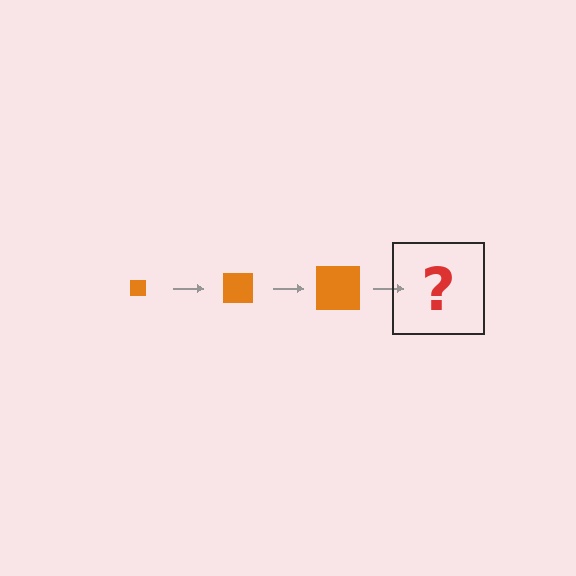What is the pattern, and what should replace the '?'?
The pattern is that the square gets progressively larger each step. The '?' should be an orange square, larger than the previous one.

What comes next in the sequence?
The next element should be an orange square, larger than the previous one.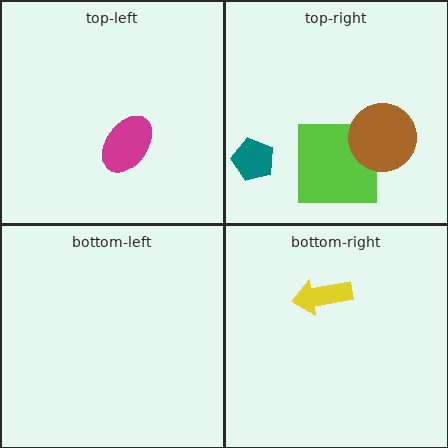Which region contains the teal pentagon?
The top-right region.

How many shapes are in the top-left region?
1.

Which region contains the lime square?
The top-right region.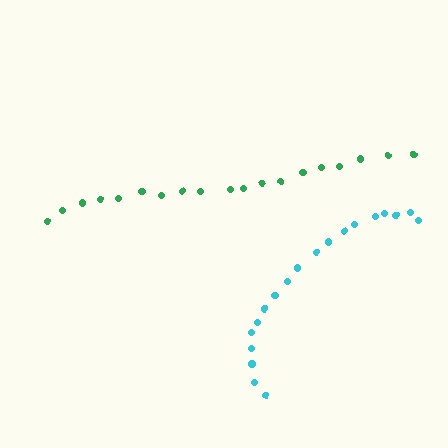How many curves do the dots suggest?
There are 2 distinct paths.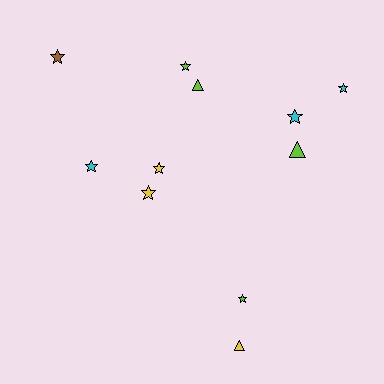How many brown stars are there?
There is 1 brown star.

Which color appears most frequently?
Lime, with 4 objects.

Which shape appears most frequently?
Star, with 8 objects.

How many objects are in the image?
There are 11 objects.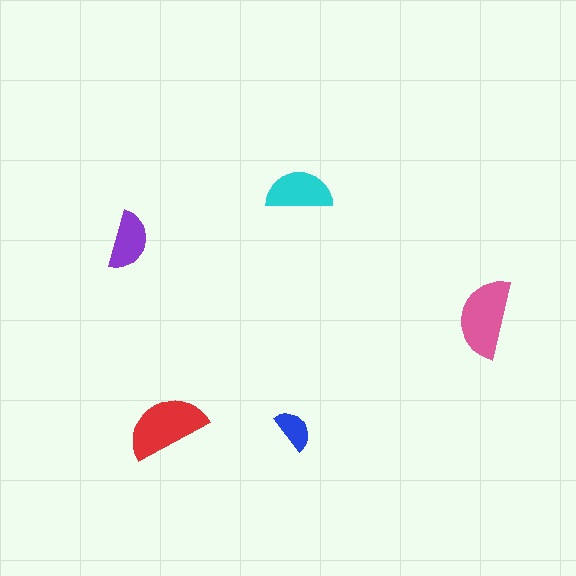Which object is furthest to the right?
The pink semicircle is rightmost.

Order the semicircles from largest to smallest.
the red one, the pink one, the cyan one, the purple one, the blue one.